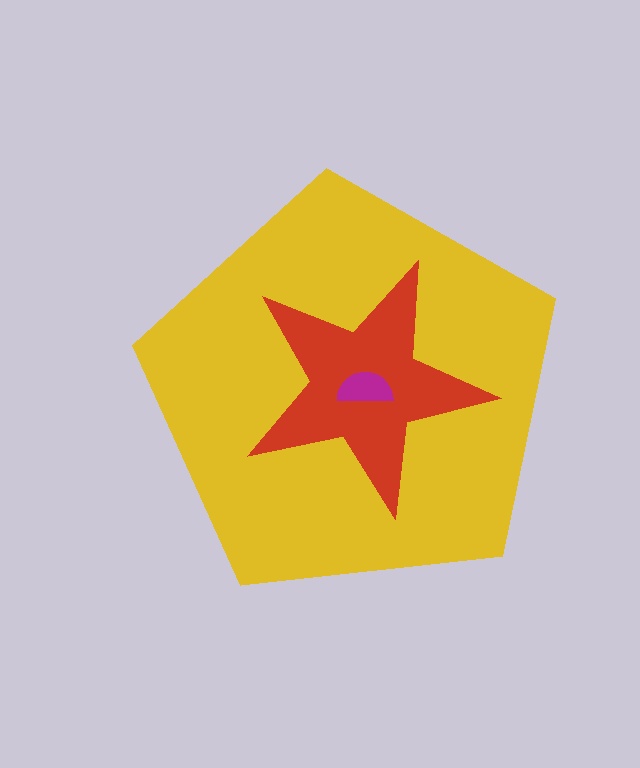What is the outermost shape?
The yellow pentagon.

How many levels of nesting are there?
3.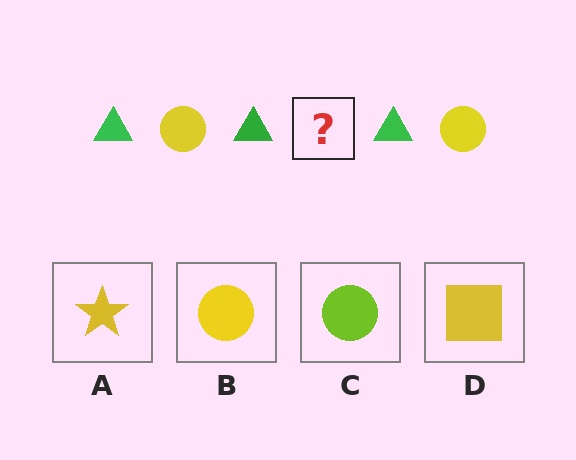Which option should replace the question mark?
Option B.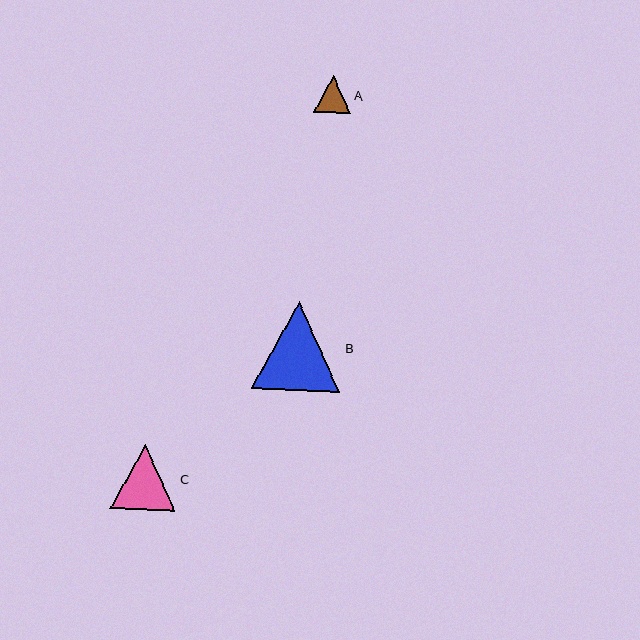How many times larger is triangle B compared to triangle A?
Triangle B is approximately 2.4 times the size of triangle A.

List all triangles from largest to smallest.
From largest to smallest: B, C, A.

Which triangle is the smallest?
Triangle A is the smallest with a size of approximately 37 pixels.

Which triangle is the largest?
Triangle B is the largest with a size of approximately 89 pixels.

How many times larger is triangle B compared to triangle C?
Triangle B is approximately 1.4 times the size of triangle C.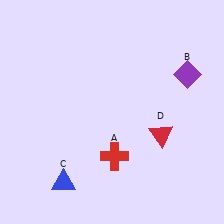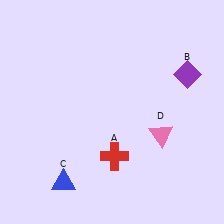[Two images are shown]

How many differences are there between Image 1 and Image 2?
There is 1 difference between the two images.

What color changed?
The triangle (D) changed from red in Image 1 to pink in Image 2.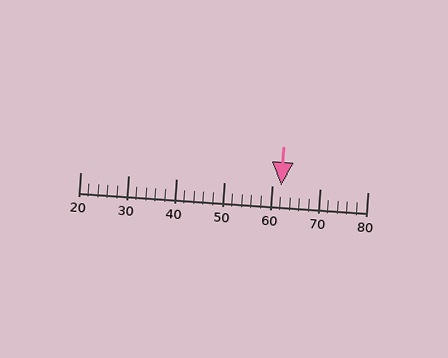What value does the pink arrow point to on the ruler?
The pink arrow points to approximately 62.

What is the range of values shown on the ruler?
The ruler shows values from 20 to 80.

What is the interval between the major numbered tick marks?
The major tick marks are spaced 10 units apart.